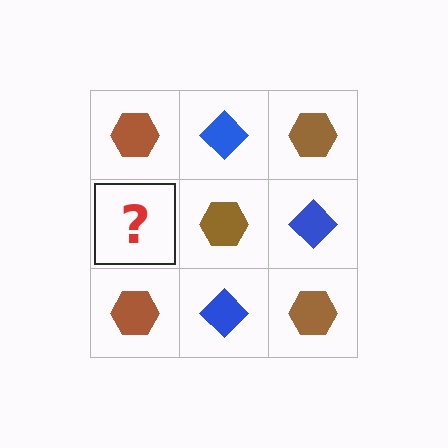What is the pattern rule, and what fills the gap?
The rule is that it alternates brown hexagon and blue diamond in a checkerboard pattern. The gap should be filled with a blue diamond.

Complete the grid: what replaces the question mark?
The question mark should be replaced with a blue diamond.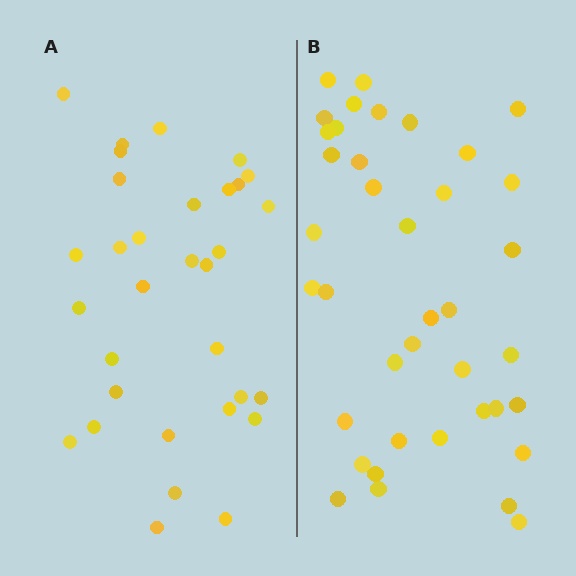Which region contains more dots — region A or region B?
Region B (the right region) has more dots.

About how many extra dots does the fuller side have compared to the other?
Region B has roughly 8 or so more dots than region A.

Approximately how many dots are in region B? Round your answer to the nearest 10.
About 40 dots. (The exact count is 39, which rounds to 40.)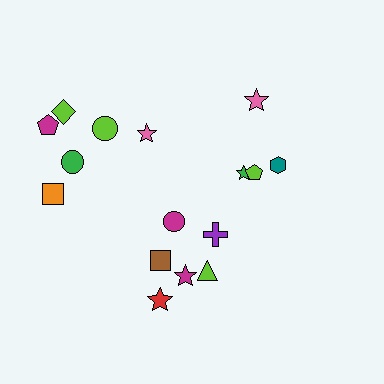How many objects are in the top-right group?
There are 4 objects.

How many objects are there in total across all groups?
There are 16 objects.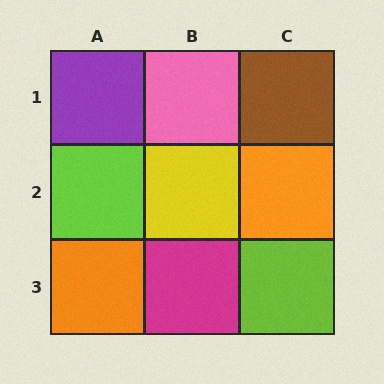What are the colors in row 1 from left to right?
Purple, pink, brown.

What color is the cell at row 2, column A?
Lime.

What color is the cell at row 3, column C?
Lime.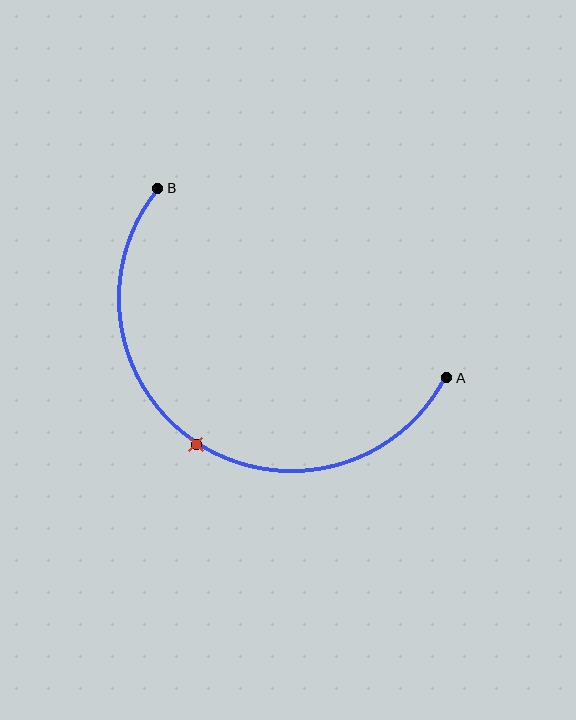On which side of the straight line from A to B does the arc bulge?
The arc bulges below the straight line connecting A and B.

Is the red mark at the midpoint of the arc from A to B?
Yes. The red mark lies on the arc at equal arc-length from both A and B — it is the arc midpoint.